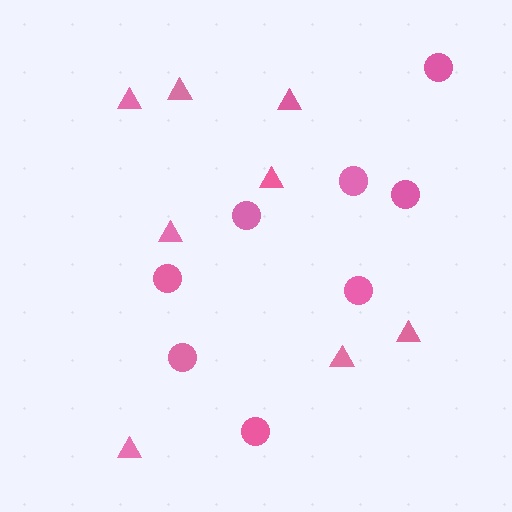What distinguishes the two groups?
There are 2 groups: one group of triangles (8) and one group of circles (8).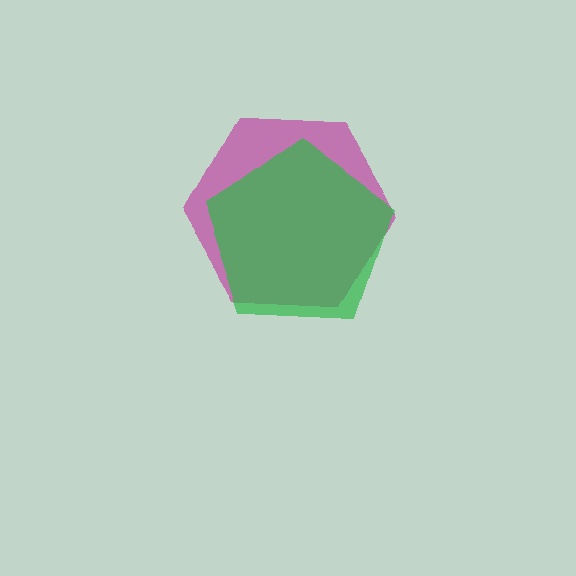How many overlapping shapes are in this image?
There are 2 overlapping shapes in the image.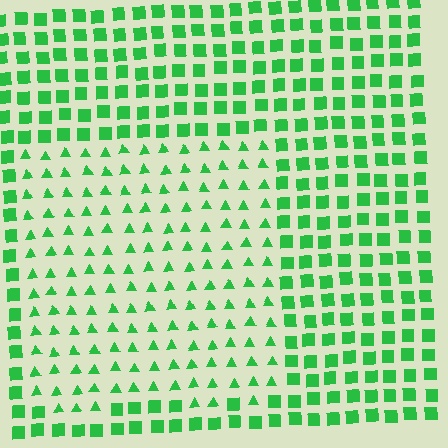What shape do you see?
I see a rectangle.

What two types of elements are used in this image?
The image uses triangles inside the rectangle region and squares outside it.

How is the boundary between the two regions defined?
The boundary is defined by a change in element shape: triangles inside vs. squares outside. All elements share the same color and spacing.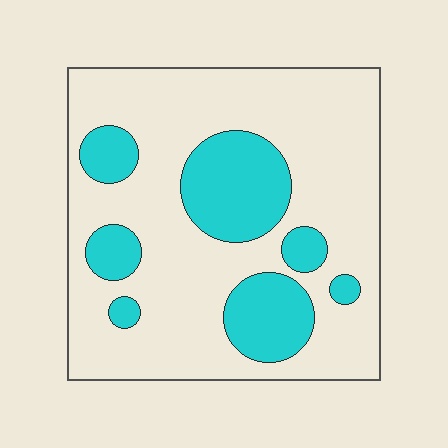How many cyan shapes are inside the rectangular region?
7.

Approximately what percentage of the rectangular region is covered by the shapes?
Approximately 25%.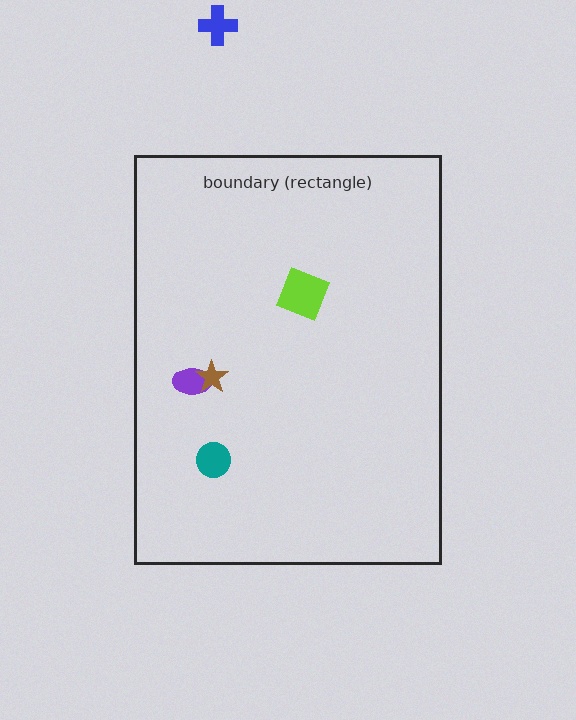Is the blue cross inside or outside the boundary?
Outside.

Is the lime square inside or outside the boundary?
Inside.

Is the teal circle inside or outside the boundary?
Inside.